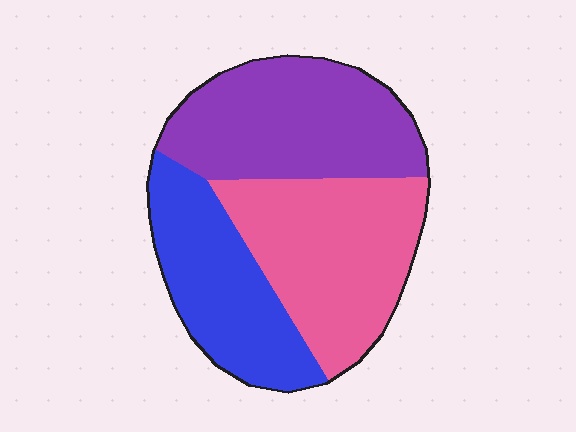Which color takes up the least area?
Blue, at roughly 30%.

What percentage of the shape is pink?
Pink takes up about three eighths (3/8) of the shape.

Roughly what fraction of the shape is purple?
Purple covers around 35% of the shape.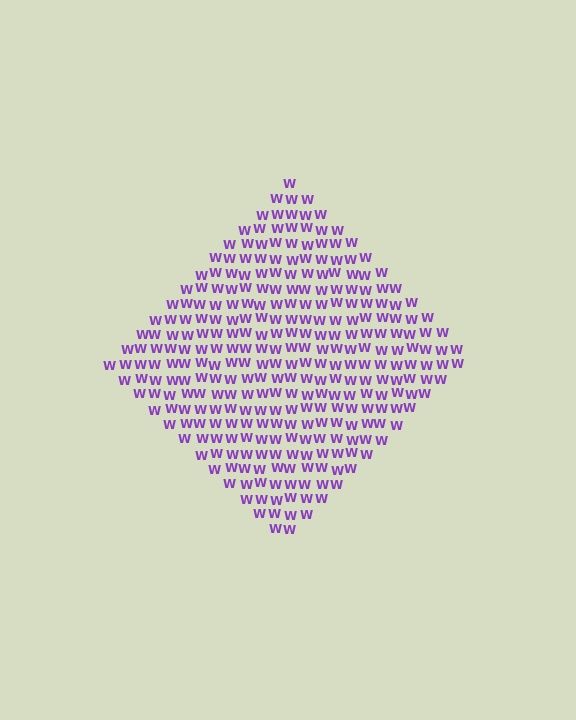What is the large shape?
The large shape is a diamond.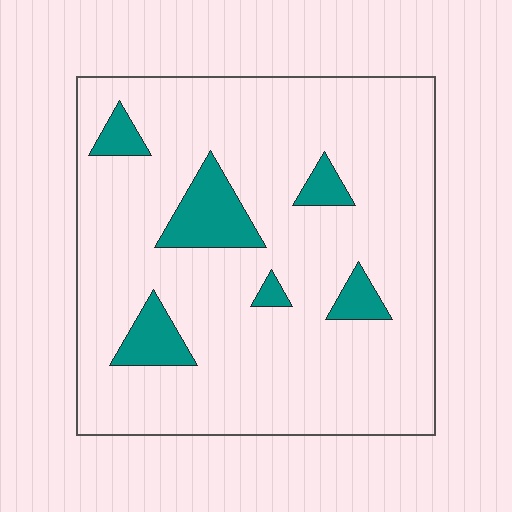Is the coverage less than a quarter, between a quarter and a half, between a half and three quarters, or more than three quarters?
Less than a quarter.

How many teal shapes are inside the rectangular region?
6.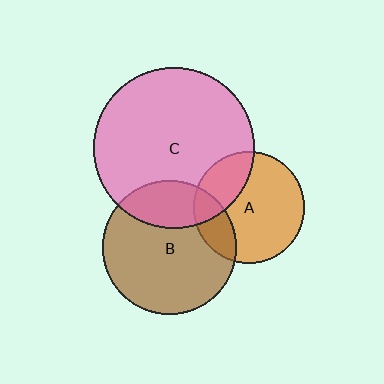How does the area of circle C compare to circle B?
Approximately 1.5 times.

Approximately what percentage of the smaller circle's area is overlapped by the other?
Approximately 20%.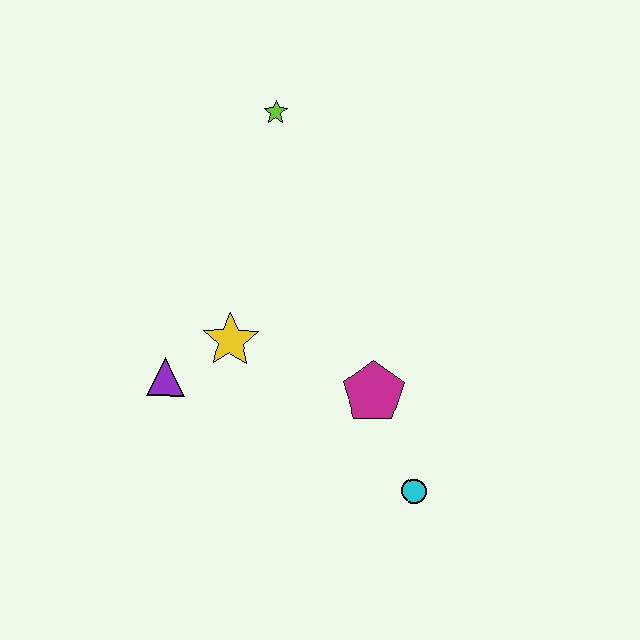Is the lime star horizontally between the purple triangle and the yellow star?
No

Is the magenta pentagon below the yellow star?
Yes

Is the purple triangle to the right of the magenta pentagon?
No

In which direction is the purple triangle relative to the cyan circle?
The purple triangle is to the left of the cyan circle.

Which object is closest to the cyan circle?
The magenta pentagon is closest to the cyan circle.